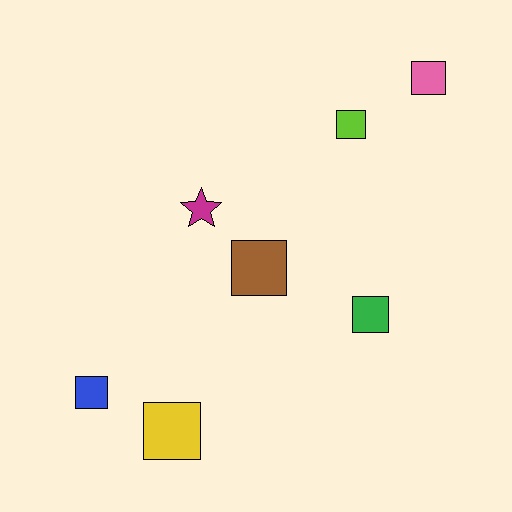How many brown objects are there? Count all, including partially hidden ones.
There is 1 brown object.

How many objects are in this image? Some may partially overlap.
There are 7 objects.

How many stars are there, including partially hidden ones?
There is 1 star.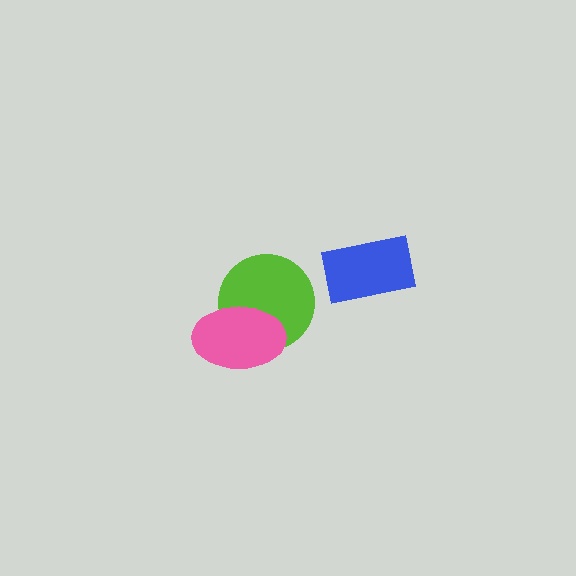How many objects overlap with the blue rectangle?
0 objects overlap with the blue rectangle.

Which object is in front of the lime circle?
The pink ellipse is in front of the lime circle.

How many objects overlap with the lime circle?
1 object overlaps with the lime circle.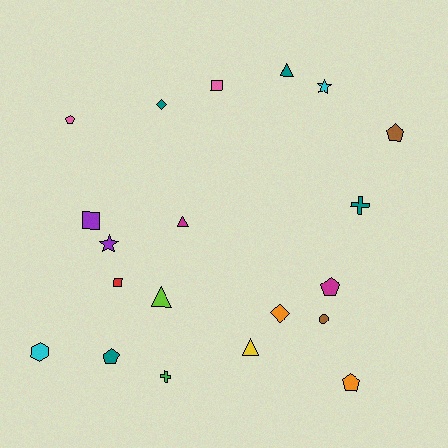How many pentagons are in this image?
There are 5 pentagons.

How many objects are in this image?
There are 20 objects.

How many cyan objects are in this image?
There are 2 cyan objects.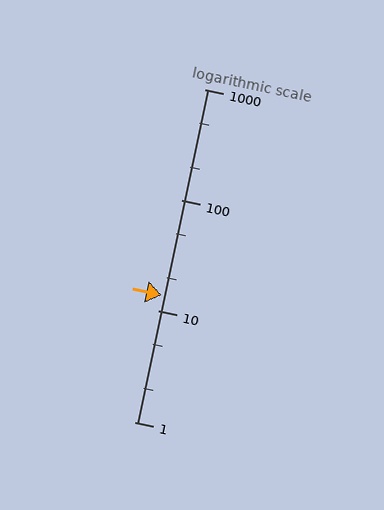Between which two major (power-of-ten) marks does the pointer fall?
The pointer is between 10 and 100.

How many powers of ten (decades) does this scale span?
The scale spans 3 decades, from 1 to 1000.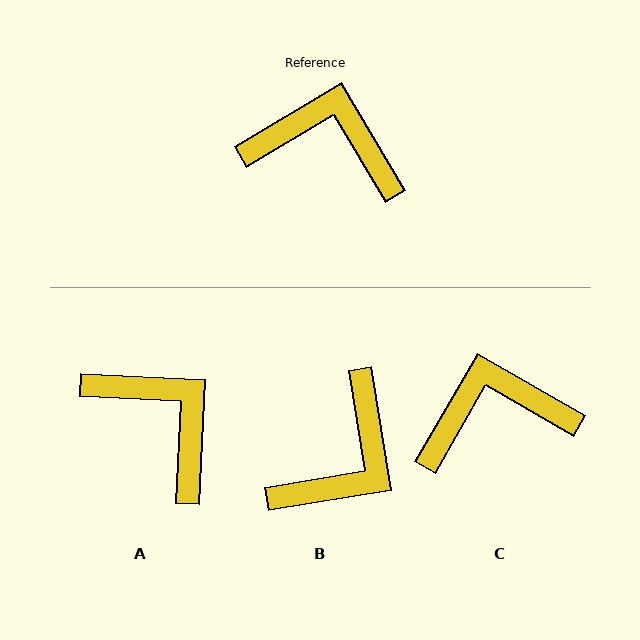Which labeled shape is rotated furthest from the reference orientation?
B, about 111 degrees away.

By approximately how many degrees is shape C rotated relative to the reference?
Approximately 29 degrees counter-clockwise.